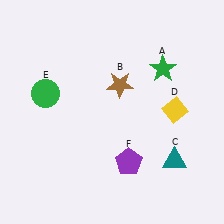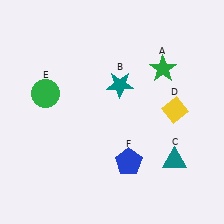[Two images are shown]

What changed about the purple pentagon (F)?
In Image 1, F is purple. In Image 2, it changed to blue.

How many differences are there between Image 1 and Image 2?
There are 2 differences between the two images.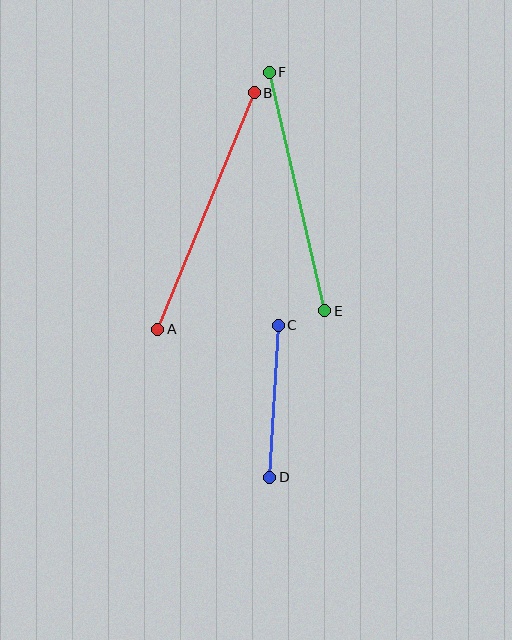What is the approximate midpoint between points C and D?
The midpoint is at approximately (274, 401) pixels.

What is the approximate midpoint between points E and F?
The midpoint is at approximately (297, 191) pixels.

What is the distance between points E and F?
The distance is approximately 245 pixels.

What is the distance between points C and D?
The distance is approximately 152 pixels.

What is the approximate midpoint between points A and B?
The midpoint is at approximately (206, 211) pixels.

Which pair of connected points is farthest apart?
Points A and B are farthest apart.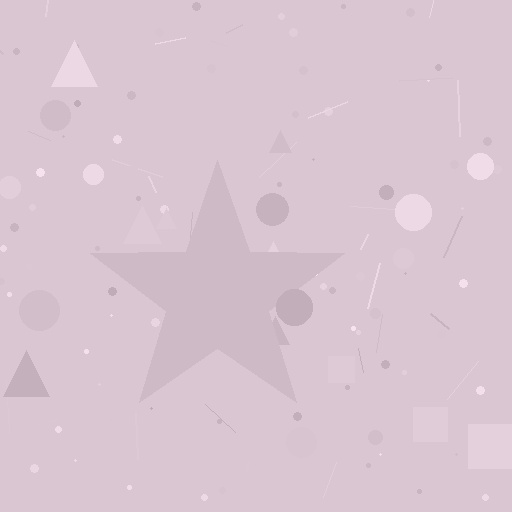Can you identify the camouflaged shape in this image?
The camouflaged shape is a star.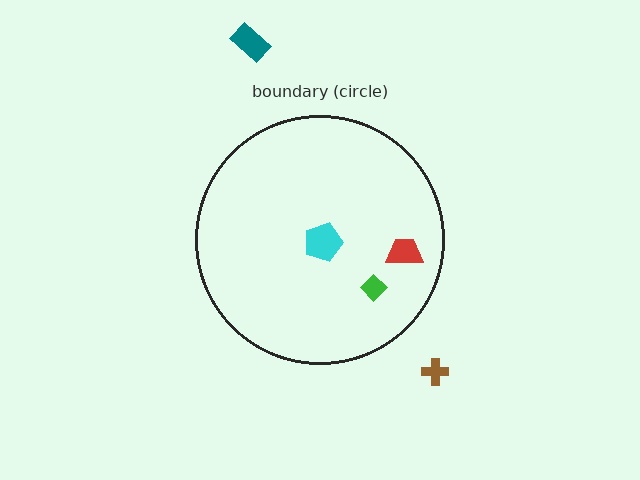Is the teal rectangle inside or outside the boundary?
Outside.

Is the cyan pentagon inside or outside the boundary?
Inside.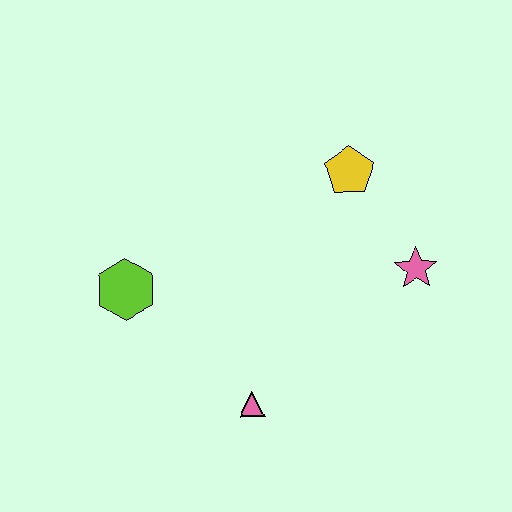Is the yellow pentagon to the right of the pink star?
No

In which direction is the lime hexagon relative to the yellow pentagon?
The lime hexagon is to the left of the yellow pentagon.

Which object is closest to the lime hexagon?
The pink triangle is closest to the lime hexagon.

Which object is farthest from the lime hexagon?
The pink star is farthest from the lime hexagon.